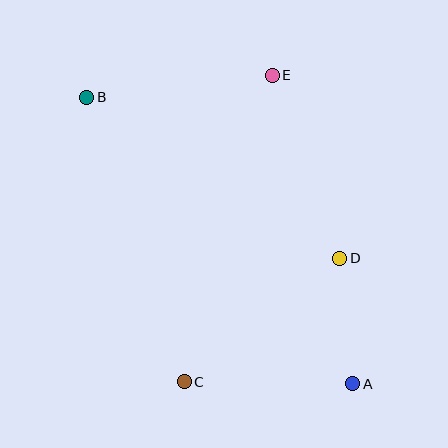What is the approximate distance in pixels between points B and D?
The distance between B and D is approximately 300 pixels.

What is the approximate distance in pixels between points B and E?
The distance between B and E is approximately 187 pixels.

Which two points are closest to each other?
Points A and D are closest to each other.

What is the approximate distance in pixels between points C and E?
The distance between C and E is approximately 319 pixels.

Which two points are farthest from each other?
Points A and B are farthest from each other.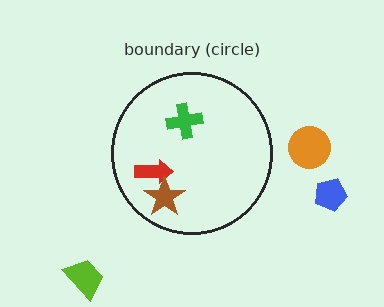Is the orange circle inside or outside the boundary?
Outside.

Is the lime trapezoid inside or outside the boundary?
Outside.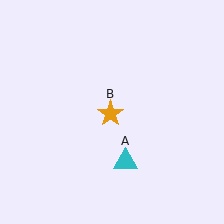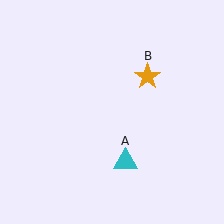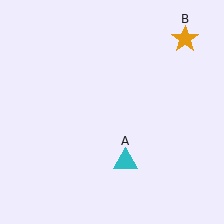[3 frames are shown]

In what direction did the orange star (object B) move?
The orange star (object B) moved up and to the right.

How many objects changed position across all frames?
1 object changed position: orange star (object B).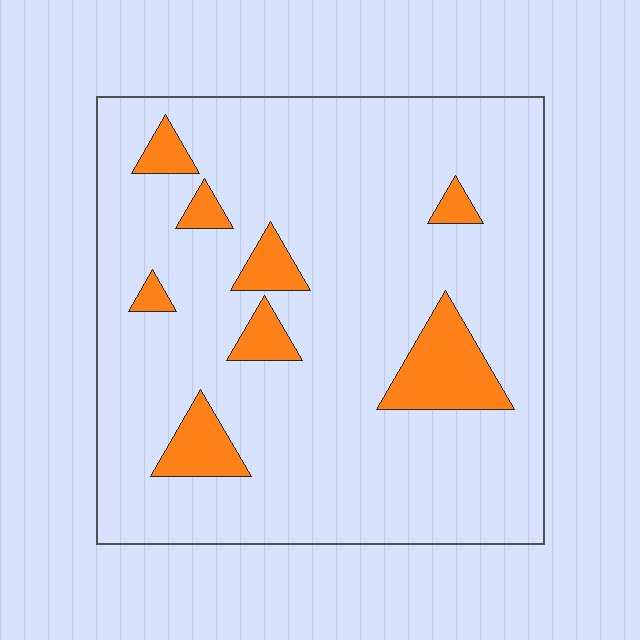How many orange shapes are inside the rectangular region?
8.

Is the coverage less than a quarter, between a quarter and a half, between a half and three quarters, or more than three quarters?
Less than a quarter.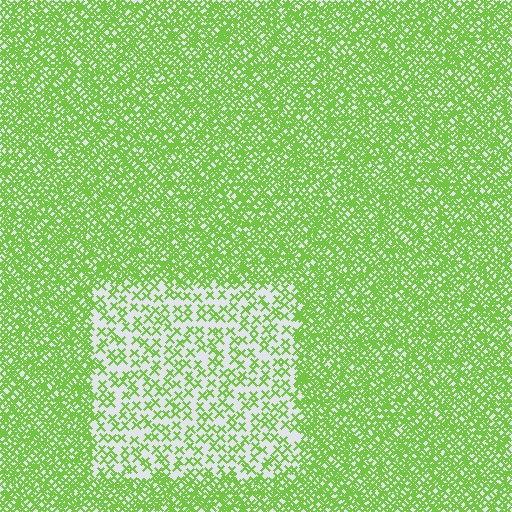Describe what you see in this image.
The image contains small lime elements arranged at two different densities. A rectangle-shaped region is visible where the elements are less densely packed than the surrounding area.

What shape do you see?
I see a rectangle.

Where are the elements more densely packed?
The elements are more densely packed outside the rectangle boundary.